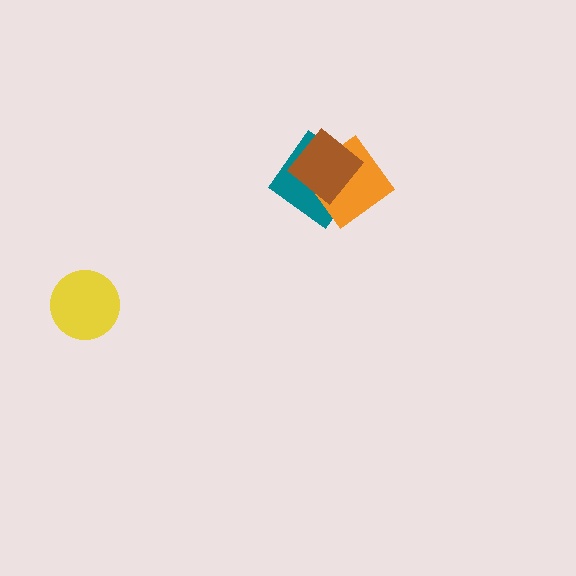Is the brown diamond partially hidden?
No, no other shape covers it.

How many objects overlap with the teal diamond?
2 objects overlap with the teal diamond.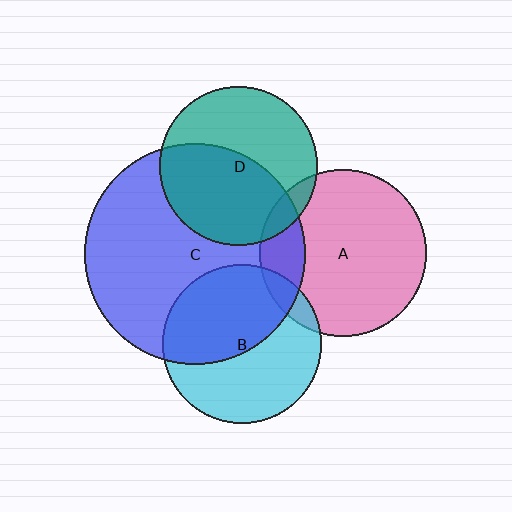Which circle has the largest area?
Circle C (blue).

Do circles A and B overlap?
Yes.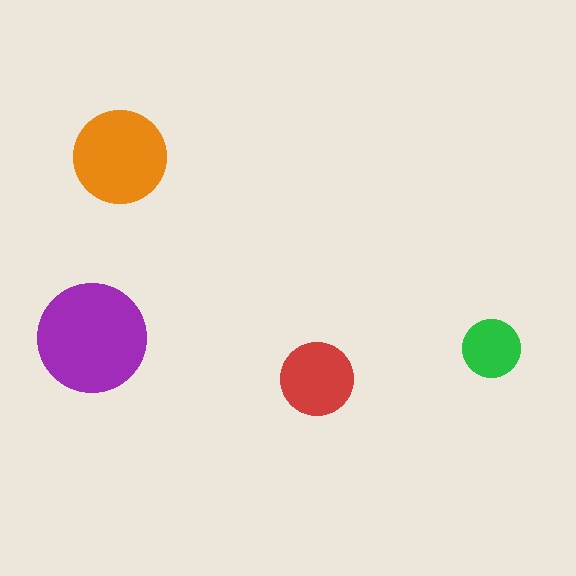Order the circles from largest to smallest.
the purple one, the orange one, the red one, the green one.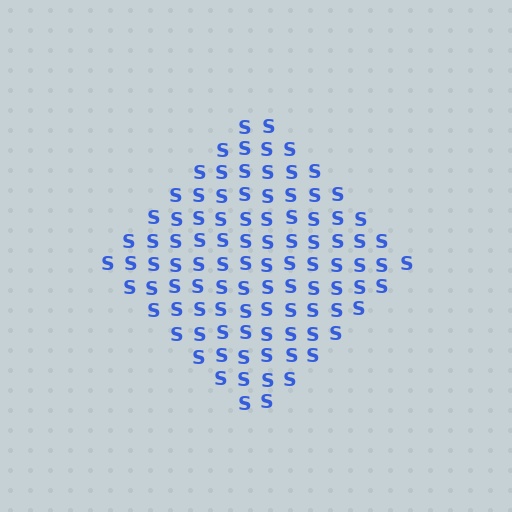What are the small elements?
The small elements are letter S's.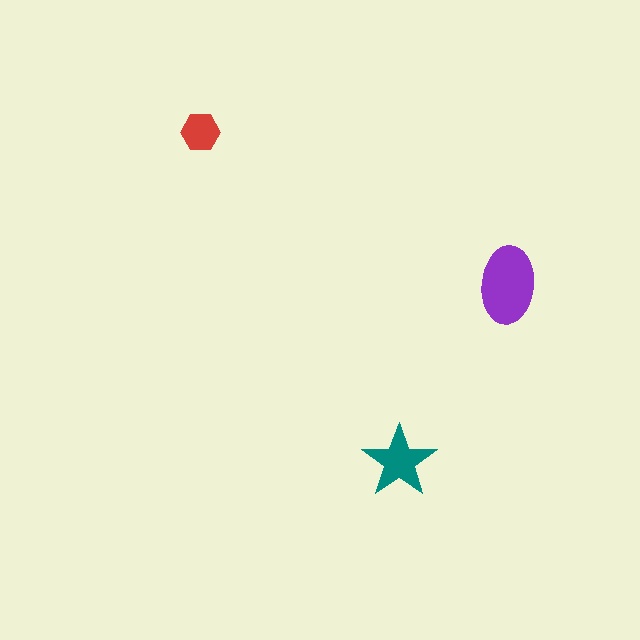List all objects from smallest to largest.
The red hexagon, the teal star, the purple ellipse.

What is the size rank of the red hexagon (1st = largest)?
3rd.